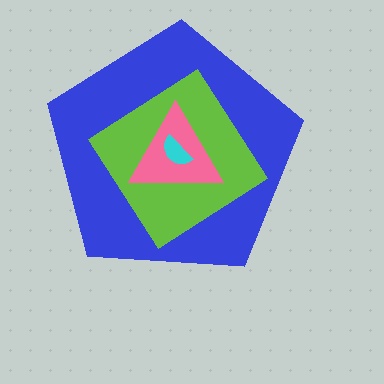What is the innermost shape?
The cyan semicircle.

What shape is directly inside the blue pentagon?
The lime diamond.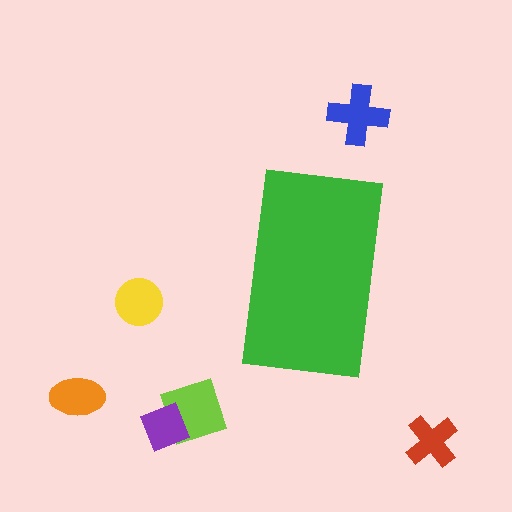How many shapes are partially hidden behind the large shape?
0 shapes are partially hidden.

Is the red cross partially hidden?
No, the red cross is fully visible.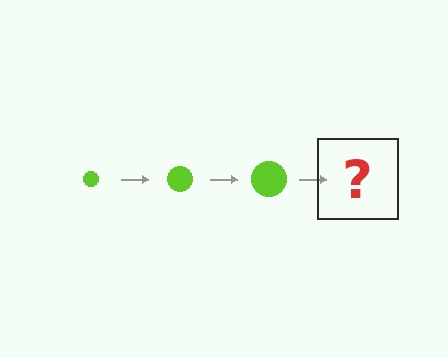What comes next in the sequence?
The next element should be a lime circle, larger than the previous one.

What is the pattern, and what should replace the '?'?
The pattern is that the circle gets progressively larger each step. The '?' should be a lime circle, larger than the previous one.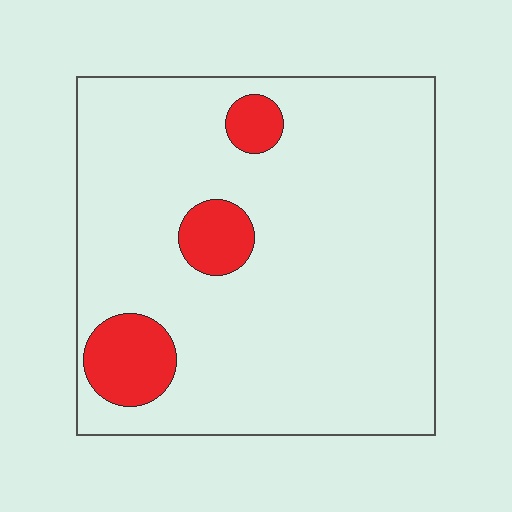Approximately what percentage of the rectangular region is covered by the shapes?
Approximately 10%.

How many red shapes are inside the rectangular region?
3.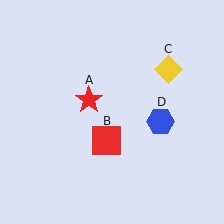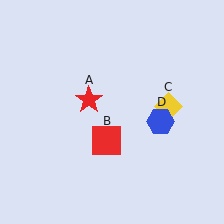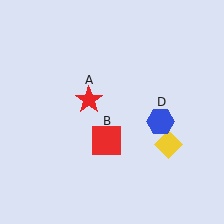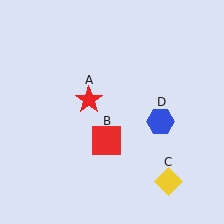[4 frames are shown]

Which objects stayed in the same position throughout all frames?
Red star (object A) and red square (object B) and blue hexagon (object D) remained stationary.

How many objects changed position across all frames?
1 object changed position: yellow diamond (object C).